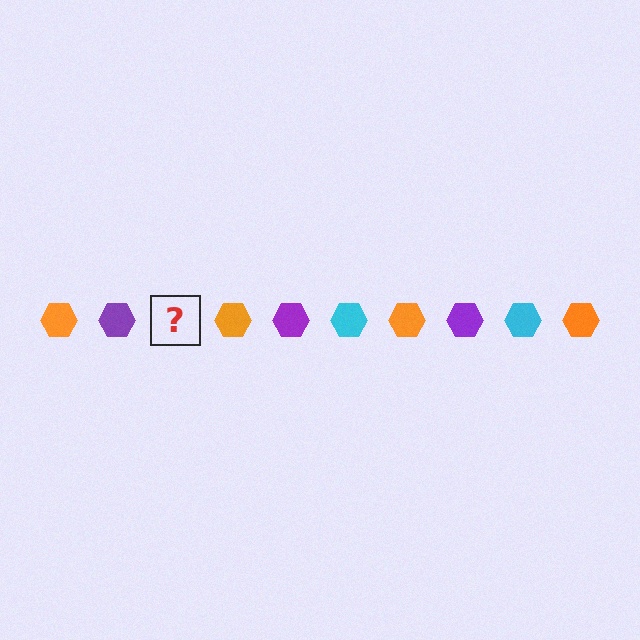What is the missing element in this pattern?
The missing element is a cyan hexagon.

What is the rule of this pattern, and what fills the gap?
The rule is that the pattern cycles through orange, purple, cyan hexagons. The gap should be filled with a cyan hexagon.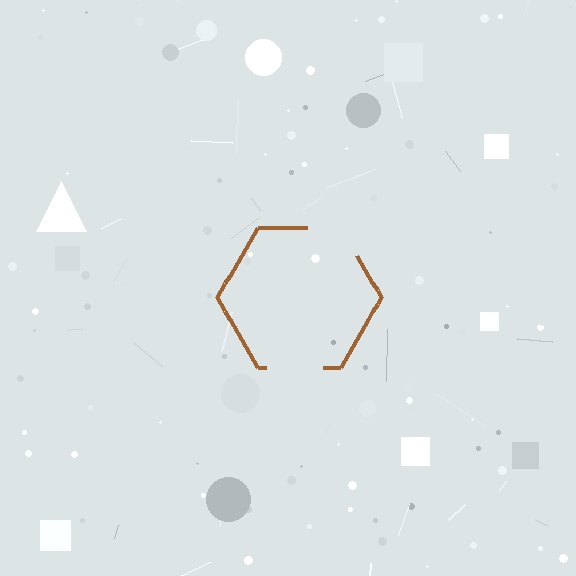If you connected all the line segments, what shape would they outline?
They would outline a hexagon.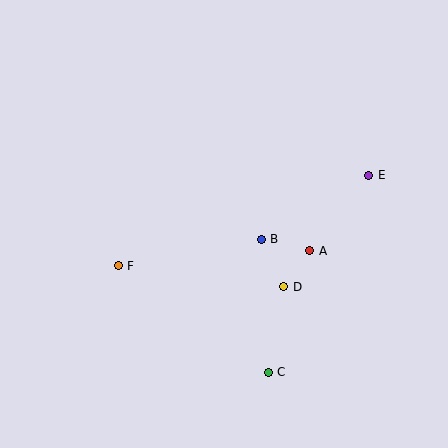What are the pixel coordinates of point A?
Point A is at (310, 251).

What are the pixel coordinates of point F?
Point F is at (118, 266).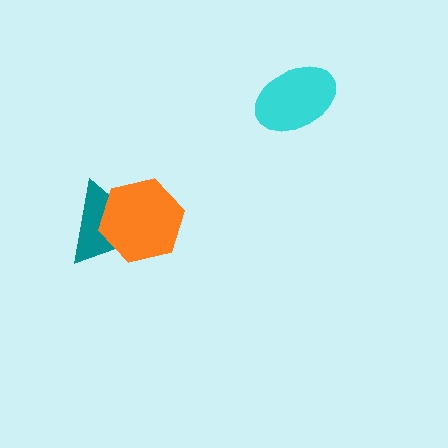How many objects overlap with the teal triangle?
1 object overlaps with the teal triangle.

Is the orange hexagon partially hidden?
No, no other shape covers it.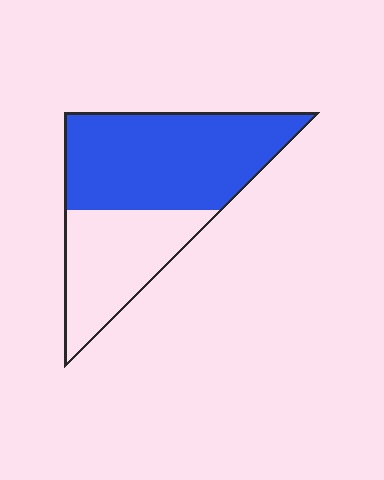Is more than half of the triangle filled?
Yes.